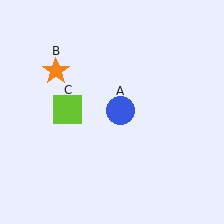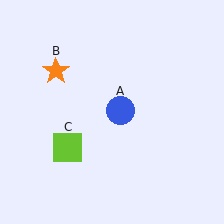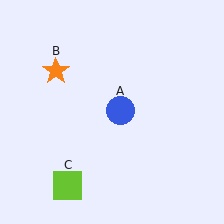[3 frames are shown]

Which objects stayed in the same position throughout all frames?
Blue circle (object A) and orange star (object B) remained stationary.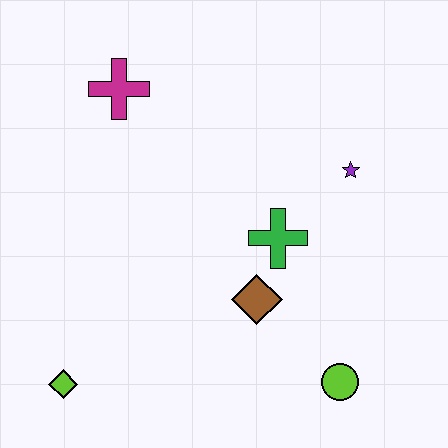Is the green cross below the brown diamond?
No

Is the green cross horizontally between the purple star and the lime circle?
No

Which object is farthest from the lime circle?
The magenta cross is farthest from the lime circle.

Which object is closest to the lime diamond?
The brown diamond is closest to the lime diamond.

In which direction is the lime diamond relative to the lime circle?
The lime diamond is to the left of the lime circle.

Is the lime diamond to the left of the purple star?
Yes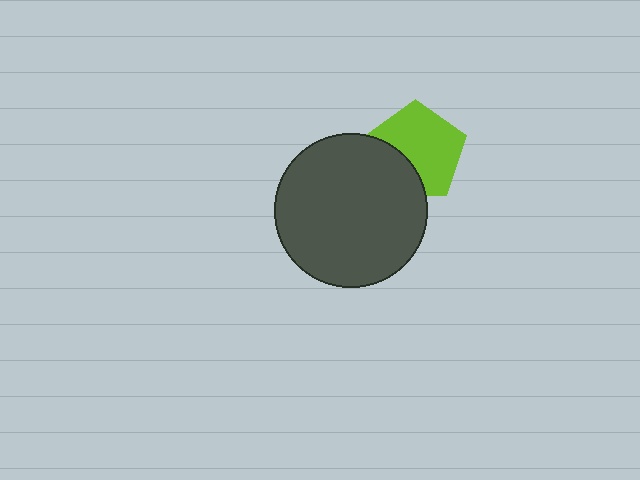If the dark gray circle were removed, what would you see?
You would see the complete lime pentagon.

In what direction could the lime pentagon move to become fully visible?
The lime pentagon could move toward the upper-right. That would shift it out from behind the dark gray circle entirely.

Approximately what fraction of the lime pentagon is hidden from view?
Roughly 31% of the lime pentagon is hidden behind the dark gray circle.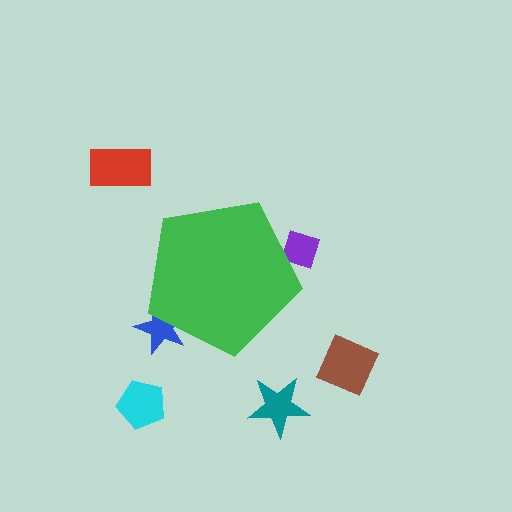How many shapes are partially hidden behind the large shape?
2 shapes are partially hidden.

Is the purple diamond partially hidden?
Yes, the purple diamond is partially hidden behind the green pentagon.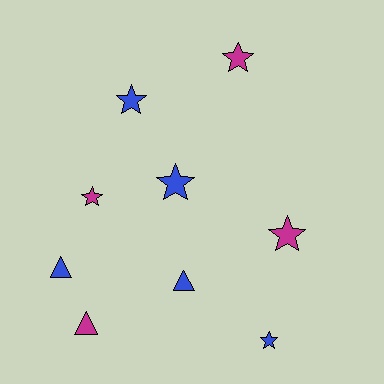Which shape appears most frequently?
Star, with 6 objects.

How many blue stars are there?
There are 3 blue stars.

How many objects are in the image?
There are 9 objects.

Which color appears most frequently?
Blue, with 5 objects.